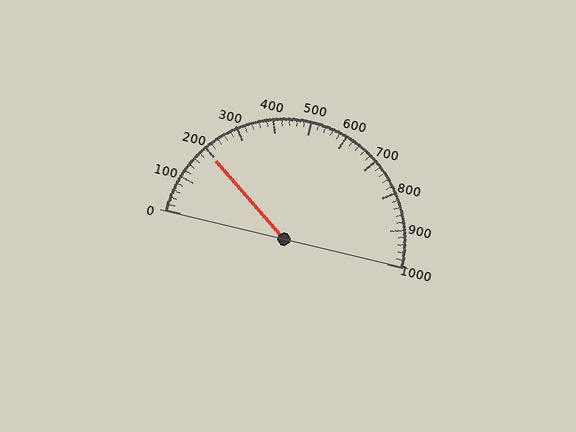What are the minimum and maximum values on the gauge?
The gauge ranges from 0 to 1000.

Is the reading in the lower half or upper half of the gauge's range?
The reading is in the lower half of the range (0 to 1000).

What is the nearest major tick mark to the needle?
The nearest major tick mark is 200.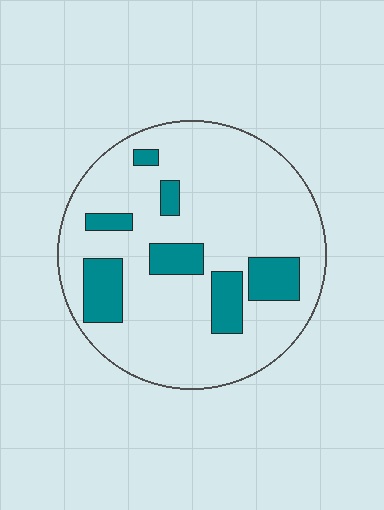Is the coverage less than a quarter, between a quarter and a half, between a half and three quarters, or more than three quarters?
Less than a quarter.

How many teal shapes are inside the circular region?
7.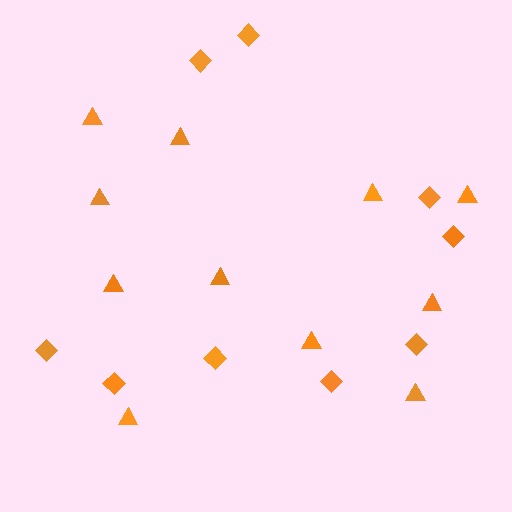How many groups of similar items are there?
There are 2 groups: one group of triangles (11) and one group of diamonds (9).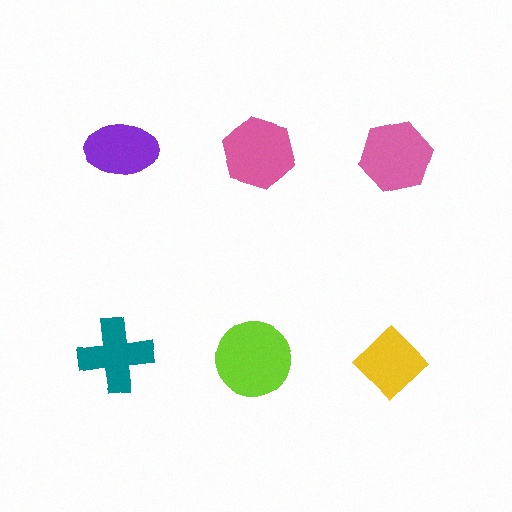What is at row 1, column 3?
A pink hexagon.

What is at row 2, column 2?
A lime circle.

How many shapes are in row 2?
3 shapes.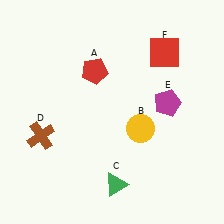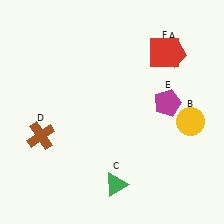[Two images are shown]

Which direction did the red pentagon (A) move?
The red pentagon (A) moved right.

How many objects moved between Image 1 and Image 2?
2 objects moved between the two images.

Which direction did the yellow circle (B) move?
The yellow circle (B) moved right.